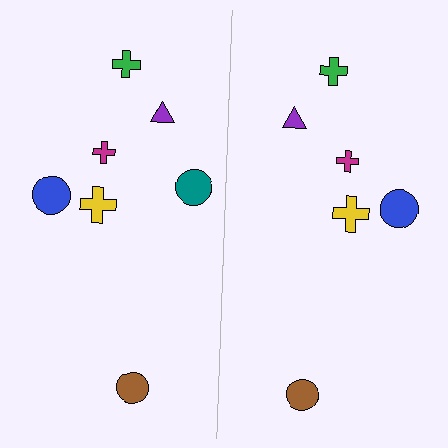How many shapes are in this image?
There are 13 shapes in this image.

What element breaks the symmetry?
A teal circle is missing from the right side.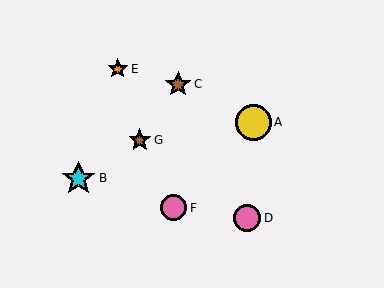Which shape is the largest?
The yellow circle (labeled A) is the largest.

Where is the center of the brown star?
The center of the brown star is at (140, 140).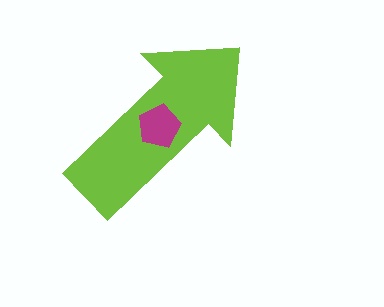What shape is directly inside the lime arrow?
The magenta pentagon.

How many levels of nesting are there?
2.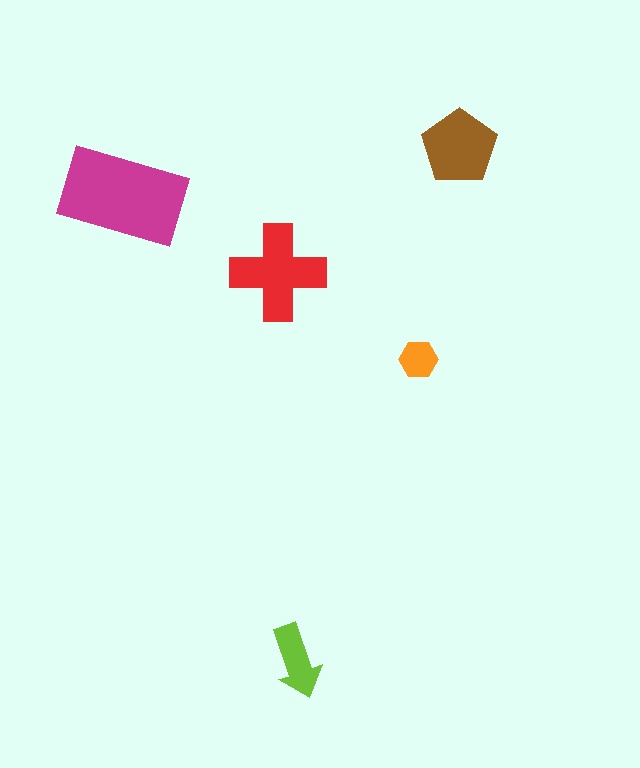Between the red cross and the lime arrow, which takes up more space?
The red cross.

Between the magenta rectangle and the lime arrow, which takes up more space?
The magenta rectangle.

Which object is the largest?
The magenta rectangle.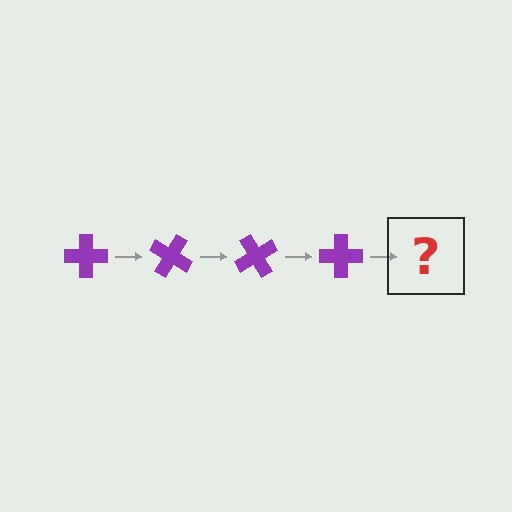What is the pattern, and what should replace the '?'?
The pattern is that the cross rotates 30 degrees each step. The '?' should be a purple cross rotated 120 degrees.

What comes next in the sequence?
The next element should be a purple cross rotated 120 degrees.